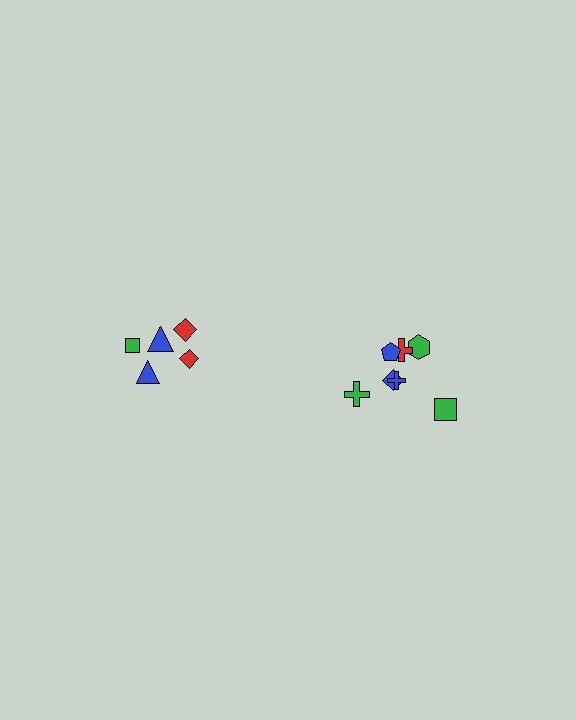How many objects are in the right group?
There are 7 objects.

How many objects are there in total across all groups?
There are 12 objects.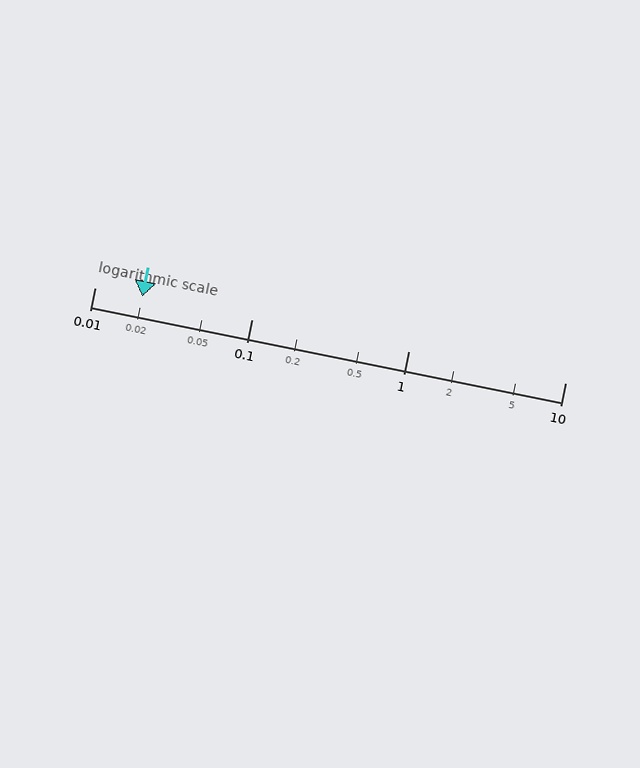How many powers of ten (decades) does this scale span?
The scale spans 3 decades, from 0.01 to 10.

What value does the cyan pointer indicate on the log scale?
The pointer indicates approximately 0.02.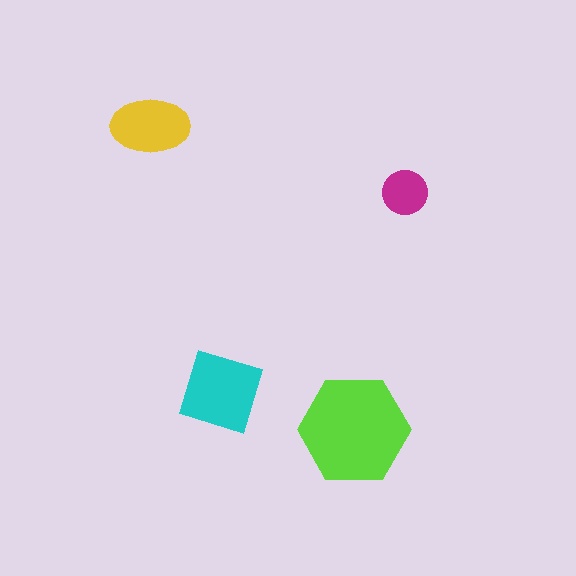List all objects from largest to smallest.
The lime hexagon, the cyan diamond, the yellow ellipse, the magenta circle.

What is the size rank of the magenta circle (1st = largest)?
4th.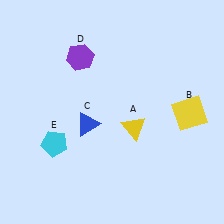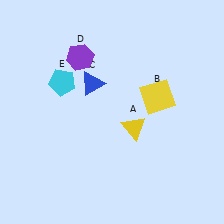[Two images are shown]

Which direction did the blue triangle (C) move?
The blue triangle (C) moved up.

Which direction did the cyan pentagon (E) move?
The cyan pentagon (E) moved up.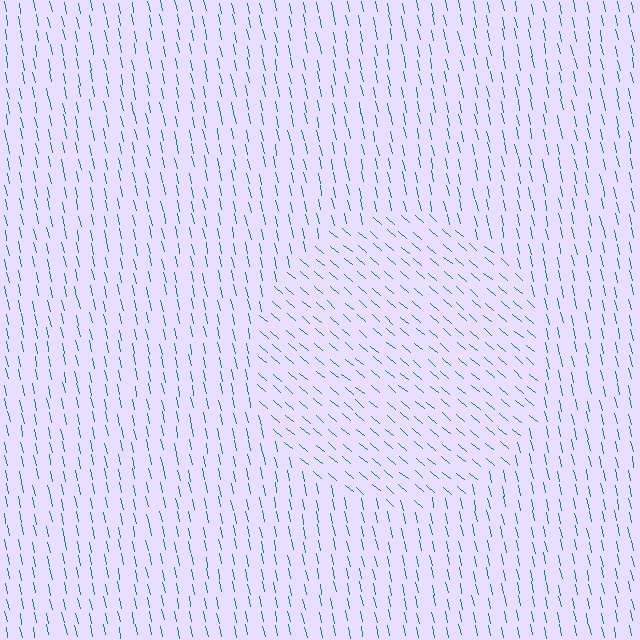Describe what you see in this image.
The image is filled with small teal line segments. A circle region in the image has lines oriented differently from the surrounding lines, creating a visible texture boundary.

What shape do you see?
I see a circle.